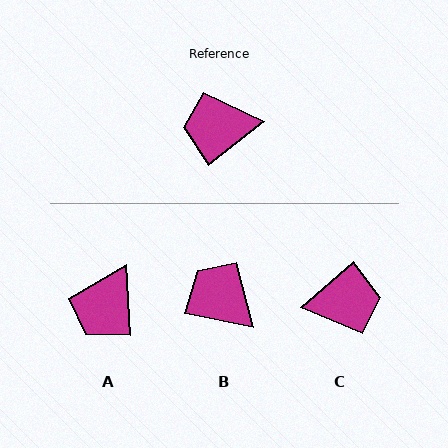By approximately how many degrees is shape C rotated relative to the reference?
Approximately 177 degrees clockwise.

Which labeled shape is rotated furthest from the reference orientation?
C, about 177 degrees away.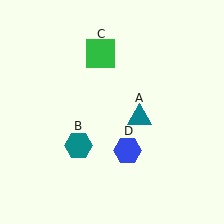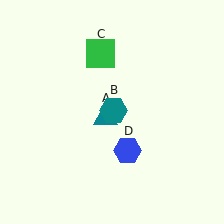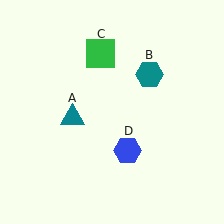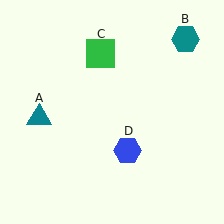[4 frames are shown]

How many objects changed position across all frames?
2 objects changed position: teal triangle (object A), teal hexagon (object B).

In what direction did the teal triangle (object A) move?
The teal triangle (object A) moved left.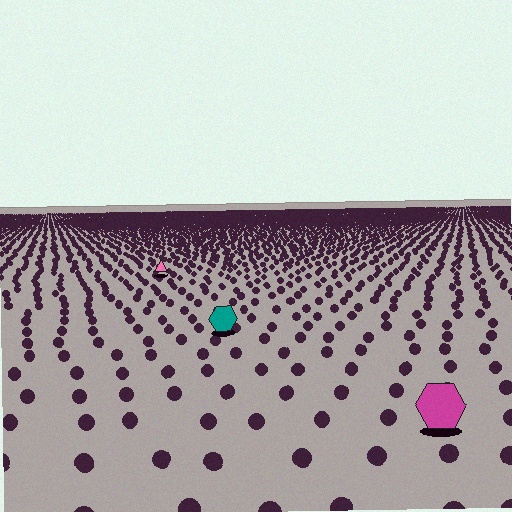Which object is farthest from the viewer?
The pink triangle is farthest from the viewer. It appears smaller and the ground texture around it is denser.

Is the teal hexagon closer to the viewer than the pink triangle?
Yes. The teal hexagon is closer — you can tell from the texture gradient: the ground texture is coarser near it.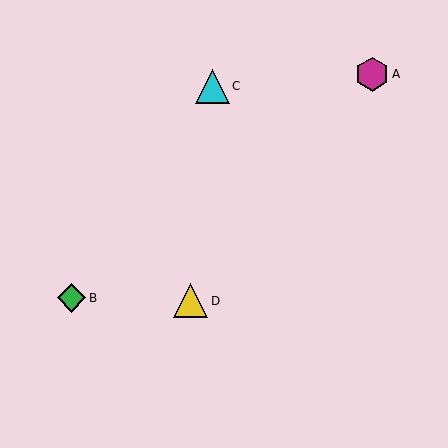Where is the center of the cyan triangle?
The center of the cyan triangle is at (212, 86).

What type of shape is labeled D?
Shape D is a yellow triangle.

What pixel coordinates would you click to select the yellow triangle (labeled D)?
Click at (191, 301) to select the yellow triangle D.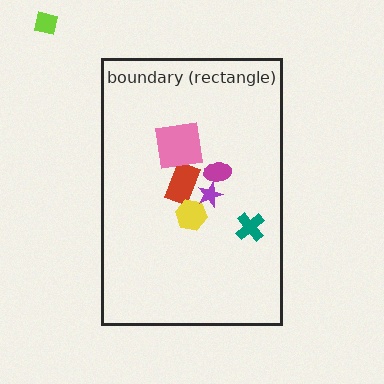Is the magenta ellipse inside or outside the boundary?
Inside.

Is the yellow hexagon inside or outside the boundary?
Inside.